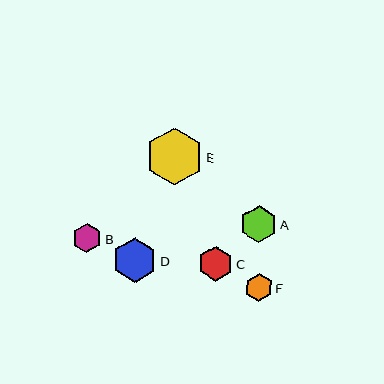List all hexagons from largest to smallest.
From largest to smallest: E, D, A, C, B, F.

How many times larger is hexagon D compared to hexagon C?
Hexagon D is approximately 1.3 times the size of hexagon C.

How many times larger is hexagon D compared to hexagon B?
Hexagon D is approximately 1.5 times the size of hexagon B.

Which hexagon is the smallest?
Hexagon F is the smallest with a size of approximately 28 pixels.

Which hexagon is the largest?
Hexagon E is the largest with a size of approximately 57 pixels.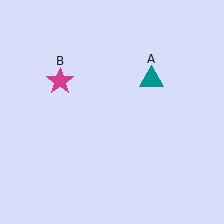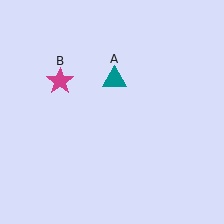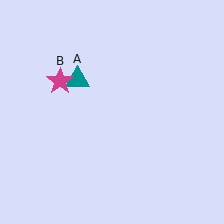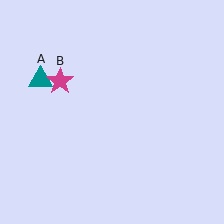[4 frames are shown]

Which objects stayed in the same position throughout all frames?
Magenta star (object B) remained stationary.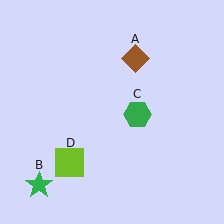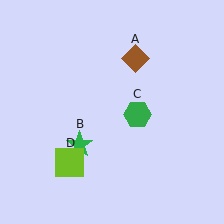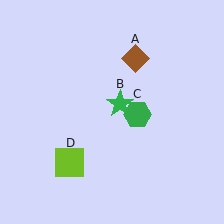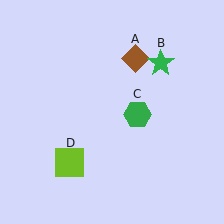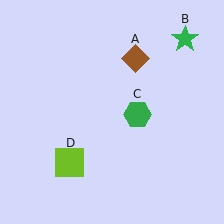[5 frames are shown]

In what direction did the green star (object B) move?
The green star (object B) moved up and to the right.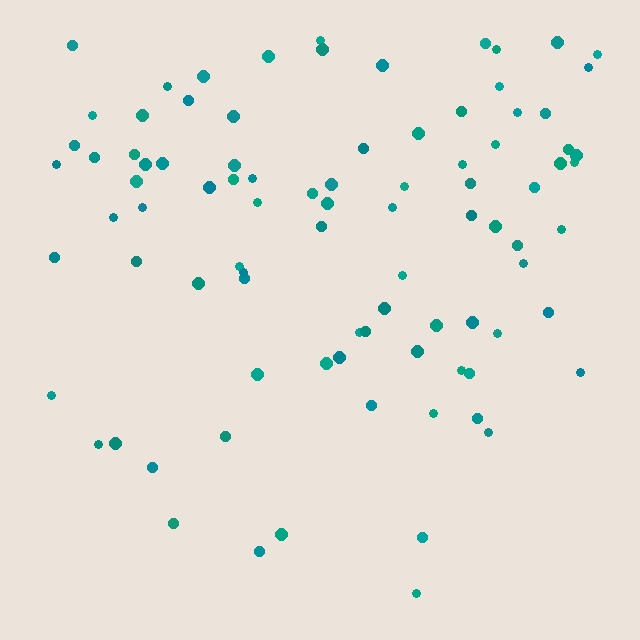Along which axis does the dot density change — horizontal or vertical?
Vertical.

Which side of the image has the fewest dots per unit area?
The bottom.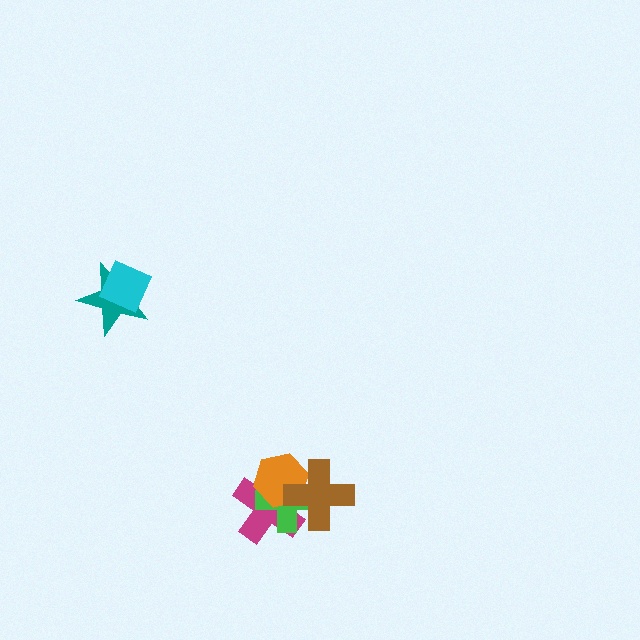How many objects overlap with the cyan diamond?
1 object overlaps with the cyan diamond.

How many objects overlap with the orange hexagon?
3 objects overlap with the orange hexagon.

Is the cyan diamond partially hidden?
No, no other shape covers it.